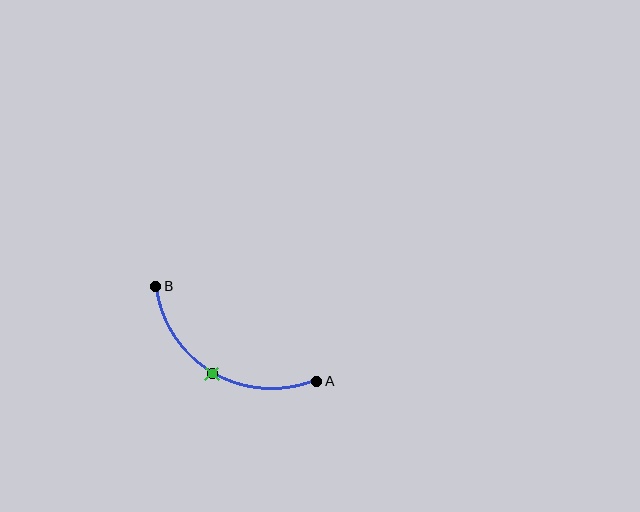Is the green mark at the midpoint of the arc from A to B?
Yes. The green mark lies on the arc at equal arc-length from both A and B — it is the arc midpoint.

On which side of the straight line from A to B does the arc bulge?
The arc bulges below the straight line connecting A and B.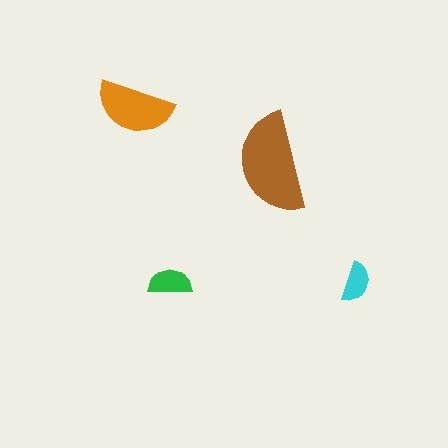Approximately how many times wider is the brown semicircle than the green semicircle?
About 2.5 times wider.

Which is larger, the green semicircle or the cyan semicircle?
The green one.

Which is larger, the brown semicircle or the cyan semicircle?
The brown one.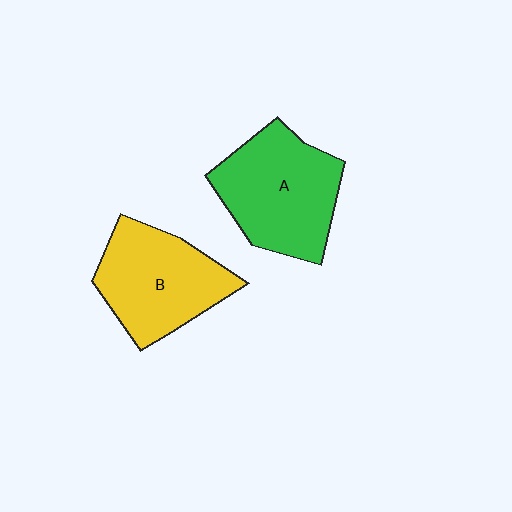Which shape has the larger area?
Shape A (green).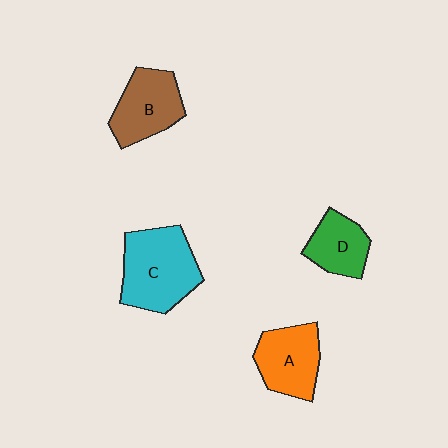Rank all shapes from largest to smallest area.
From largest to smallest: C (cyan), B (brown), A (orange), D (green).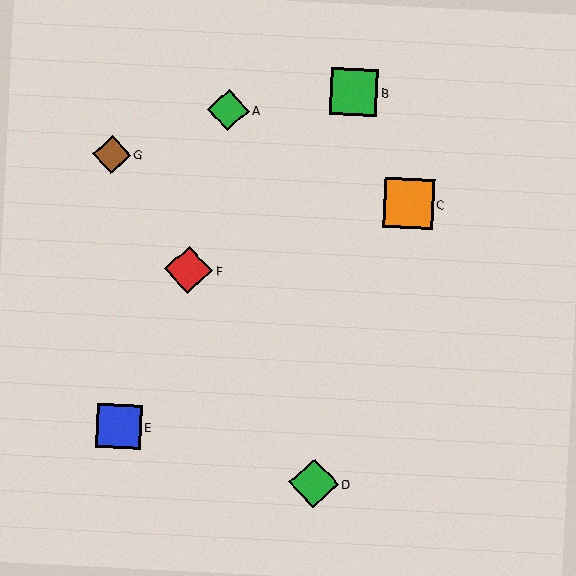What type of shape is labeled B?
Shape B is a green square.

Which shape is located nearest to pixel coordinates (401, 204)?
The orange square (labeled C) at (409, 204) is nearest to that location.